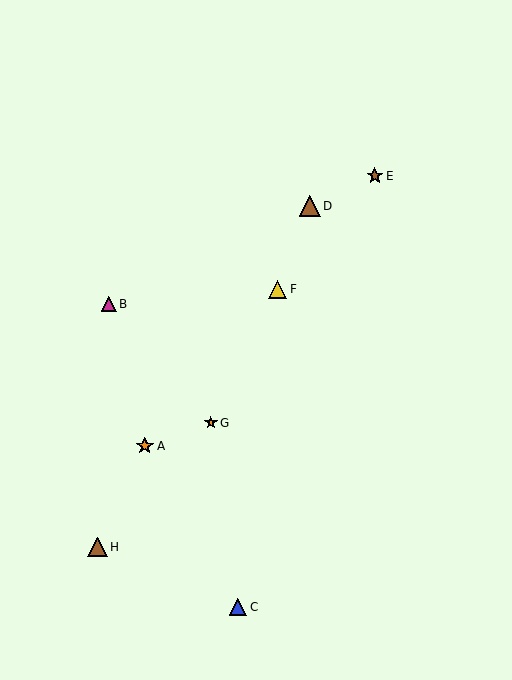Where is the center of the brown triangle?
The center of the brown triangle is at (310, 206).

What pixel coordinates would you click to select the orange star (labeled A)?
Click at (145, 446) to select the orange star A.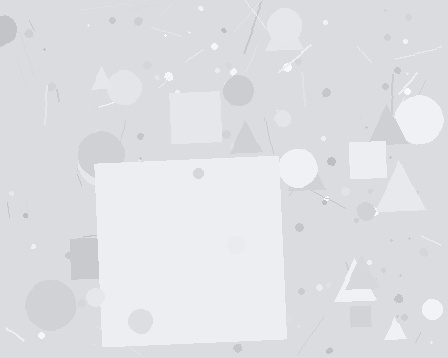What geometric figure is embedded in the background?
A square is embedded in the background.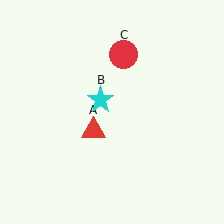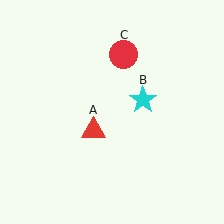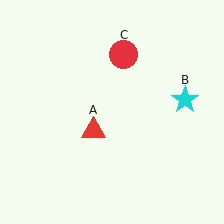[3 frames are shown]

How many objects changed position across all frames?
1 object changed position: cyan star (object B).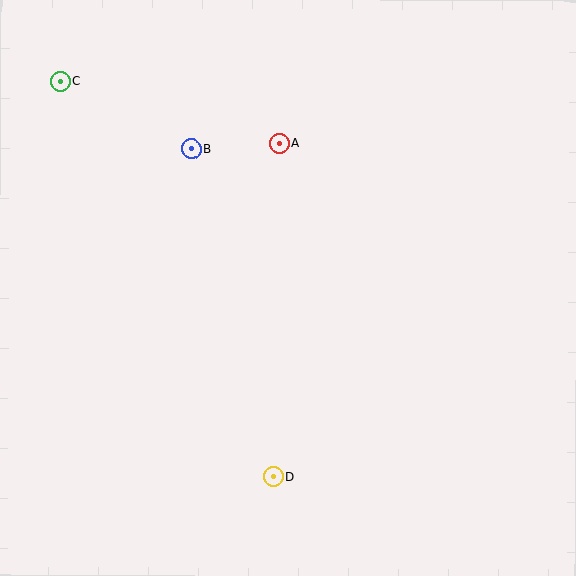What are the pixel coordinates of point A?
Point A is at (279, 143).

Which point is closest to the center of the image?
Point A at (279, 143) is closest to the center.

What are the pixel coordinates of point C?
Point C is at (60, 81).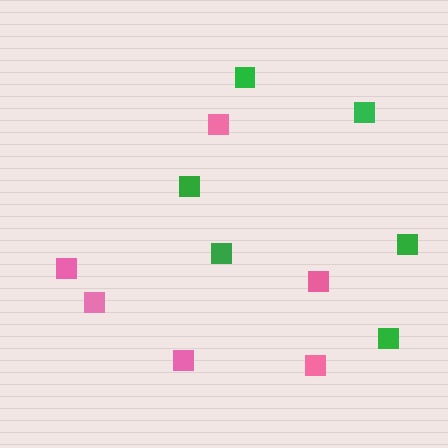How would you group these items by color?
There are 2 groups: one group of green squares (6) and one group of pink squares (6).